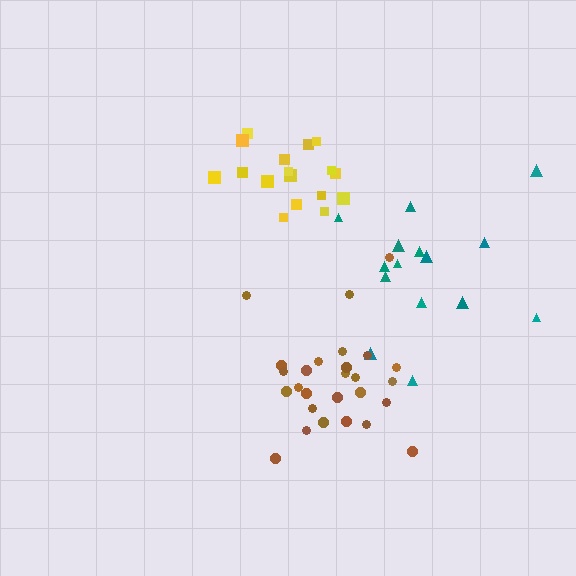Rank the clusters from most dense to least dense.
yellow, brown, teal.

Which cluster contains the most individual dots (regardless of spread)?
Brown (27).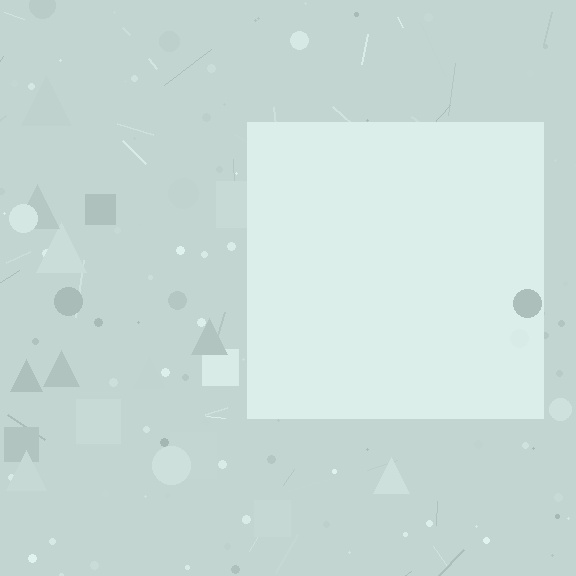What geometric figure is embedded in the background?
A square is embedded in the background.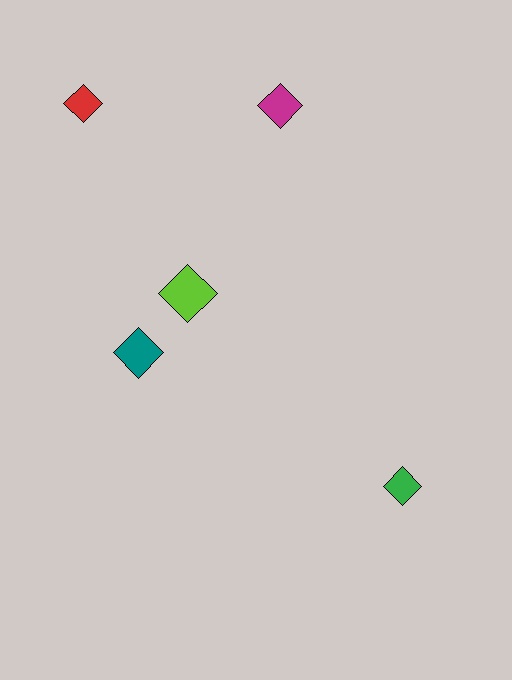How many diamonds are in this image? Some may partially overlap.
There are 5 diamonds.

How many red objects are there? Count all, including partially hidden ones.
There is 1 red object.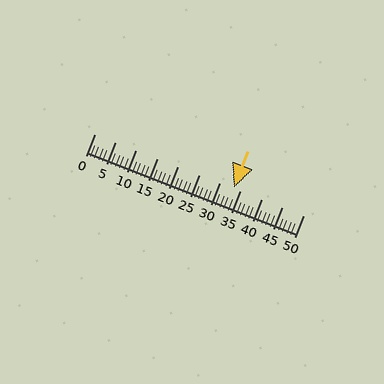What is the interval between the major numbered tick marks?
The major tick marks are spaced 5 units apart.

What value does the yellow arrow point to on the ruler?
The yellow arrow points to approximately 33.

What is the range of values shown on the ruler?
The ruler shows values from 0 to 50.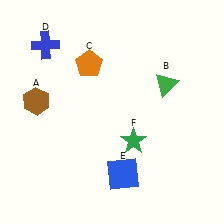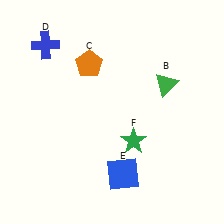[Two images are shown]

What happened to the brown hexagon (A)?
The brown hexagon (A) was removed in Image 2. It was in the top-left area of Image 1.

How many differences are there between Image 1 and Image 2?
There is 1 difference between the two images.